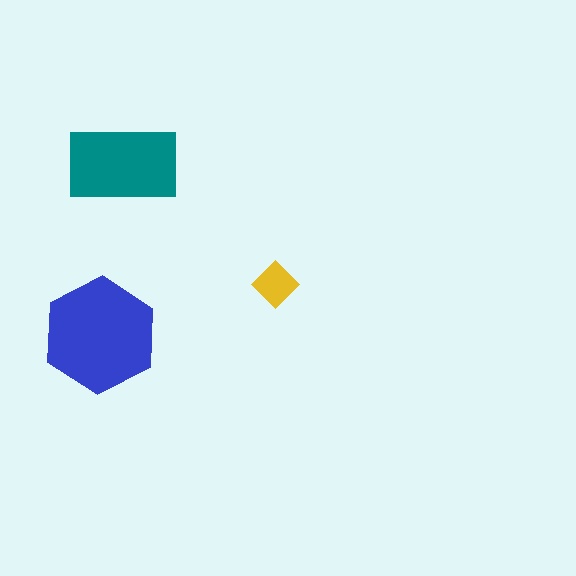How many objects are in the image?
There are 3 objects in the image.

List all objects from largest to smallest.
The blue hexagon, the teal rectangle, the yellow diamond.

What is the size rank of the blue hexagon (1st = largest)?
1st.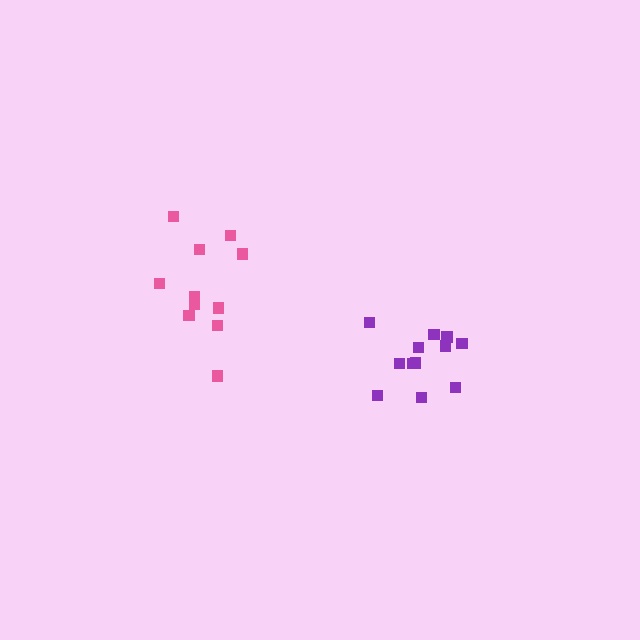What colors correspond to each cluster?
The clusters are colored: purple, pink.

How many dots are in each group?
Group 1: 12 dots, Group 2: 11 dots (23 total).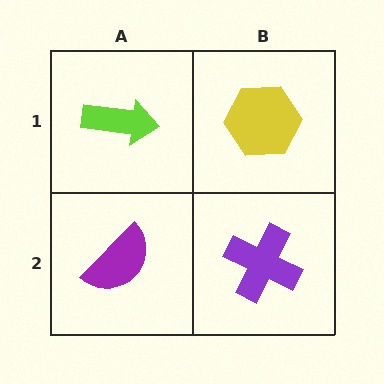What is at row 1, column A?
A lime arrow.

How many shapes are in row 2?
2 shapes.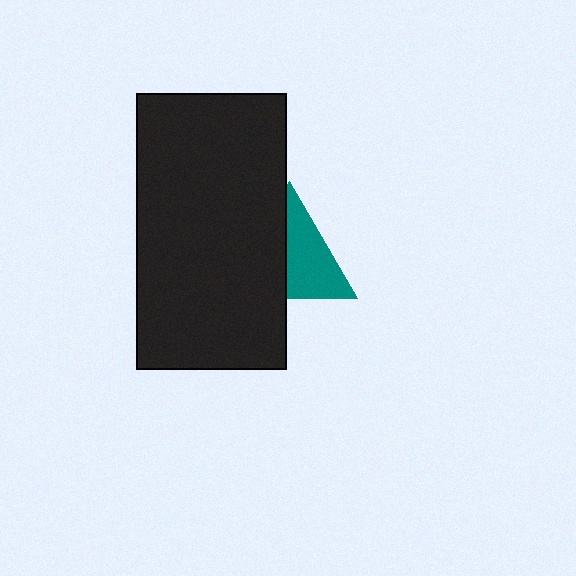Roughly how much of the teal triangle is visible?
About half of it is visible (roughly 53%).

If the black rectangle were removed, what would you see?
You would see the complete teal triangle.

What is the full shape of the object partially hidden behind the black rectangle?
The partially hidden object is a teal triangle.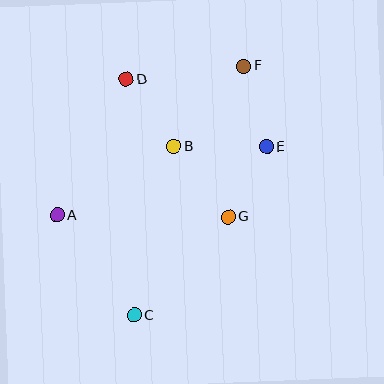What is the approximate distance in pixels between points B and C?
The distance between B and C is approximately 173 pixels.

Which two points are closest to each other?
Points E and G are closest to each other.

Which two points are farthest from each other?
Points C and F are farthest from each other.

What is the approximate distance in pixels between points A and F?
The distance between A and F is approximately 239 pixels.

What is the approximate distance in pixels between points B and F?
The distance between B and F is approximately 106 pixels.